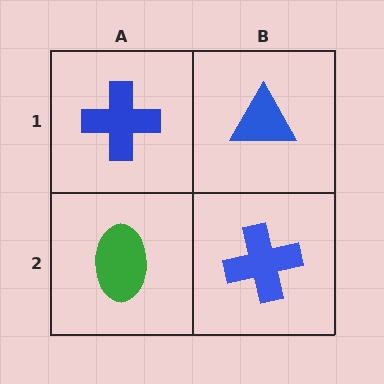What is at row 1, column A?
A blue cross.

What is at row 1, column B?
A blue triangle.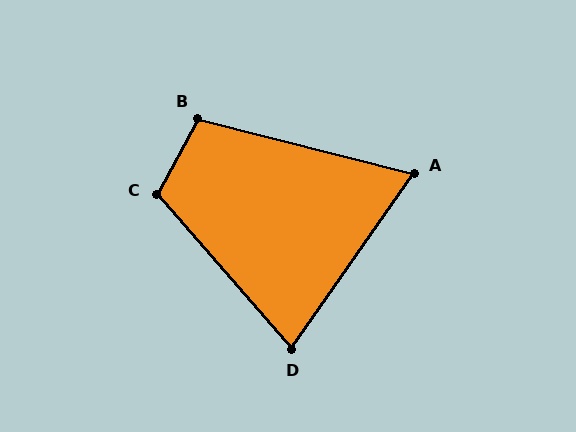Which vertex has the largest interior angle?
C, at approximately 111 degrees.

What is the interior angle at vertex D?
Approximately 76 degrees (acute).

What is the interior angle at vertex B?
Approximately 104 degrees (obtuse).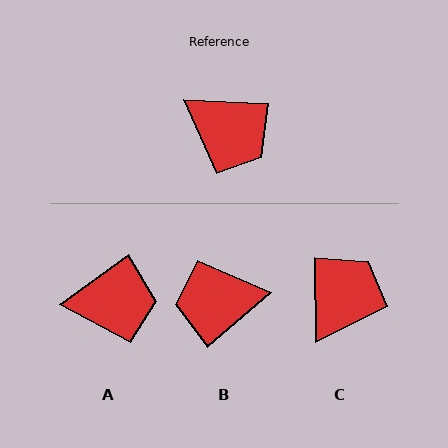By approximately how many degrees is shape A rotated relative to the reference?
Approximately 38 degrees counter-clockwise.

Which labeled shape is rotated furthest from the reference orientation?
B, about 137 degrees away.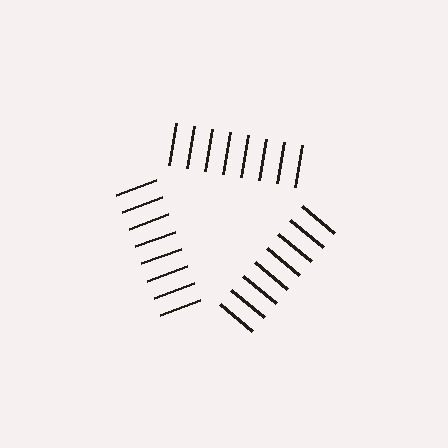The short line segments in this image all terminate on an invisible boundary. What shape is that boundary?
An illusory triangle — the line segments terminate on its edges but no continuous stroke is drawn.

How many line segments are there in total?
24 — 8 along each of the 3 edges.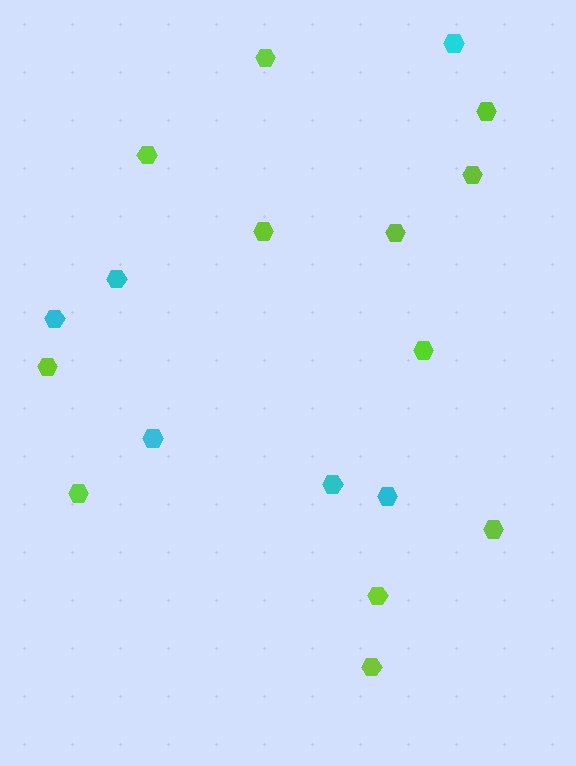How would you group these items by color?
There are 2 groups: one group of cyan hexagons (6) and one group of lime hexagons (12).